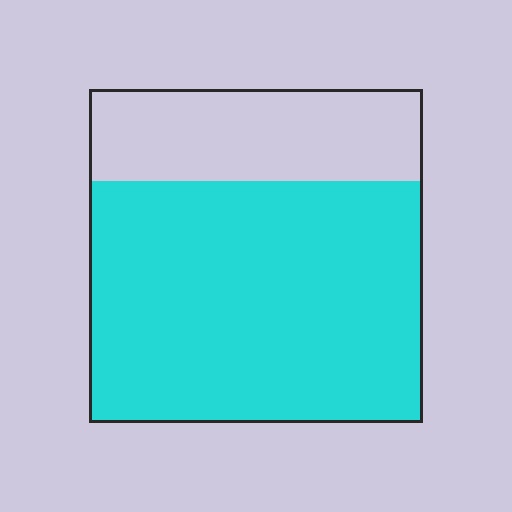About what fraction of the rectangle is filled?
About three quarters (3/4).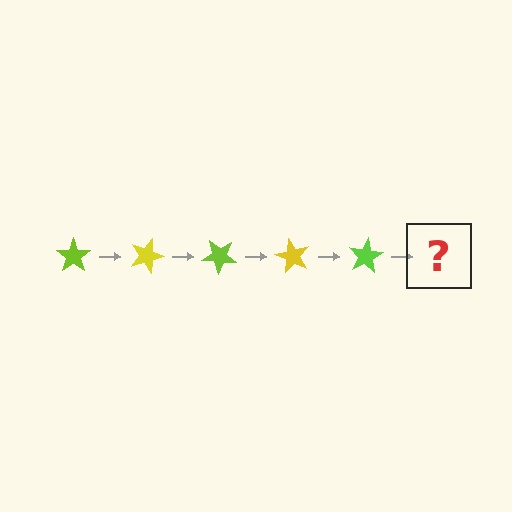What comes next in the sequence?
The next element should be a yellow star, rotated 100 degrees from the start.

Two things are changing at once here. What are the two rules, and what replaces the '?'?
The two rules are that it rotates 20 degrees each step and the color cycles through lime and yellow. The '?' should be a yellow star, rotated 100 degrees from the start.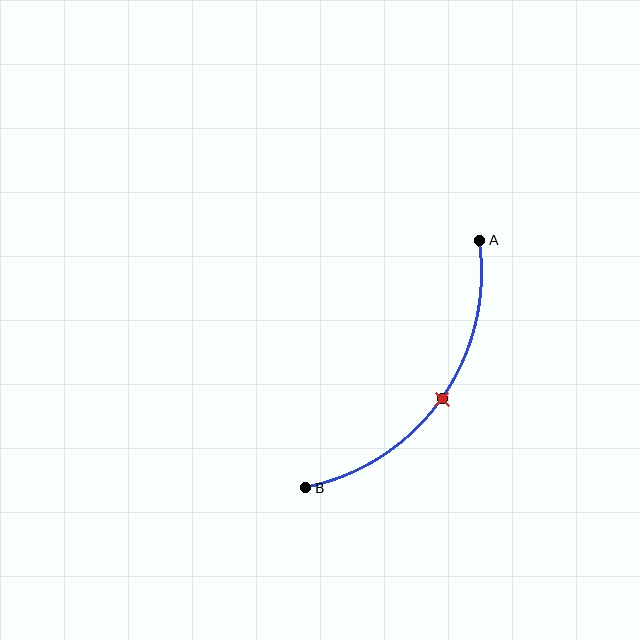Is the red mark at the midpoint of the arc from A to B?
Yes. The red mark lies on the arc at equal arc-length from both A and B — it is the arc midpoint.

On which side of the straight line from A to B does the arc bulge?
The arc bulges below and to the right of the straight line connecting A and B.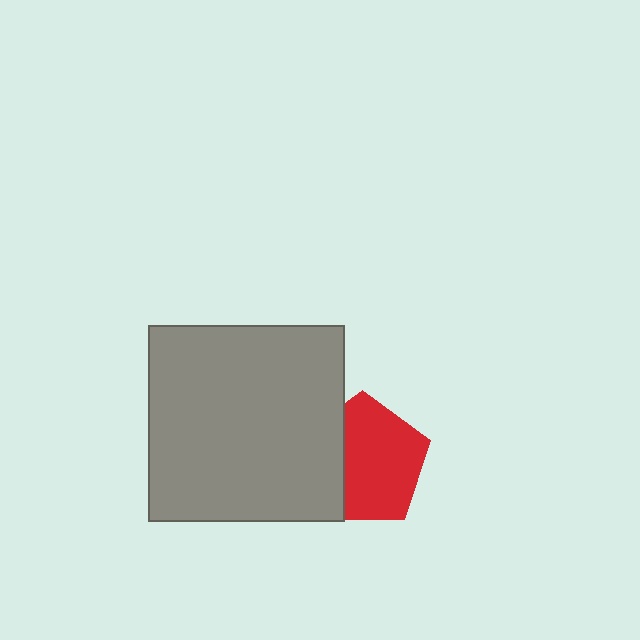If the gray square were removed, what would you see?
You would see the complete red pentagon.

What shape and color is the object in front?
The object in front is a gray square.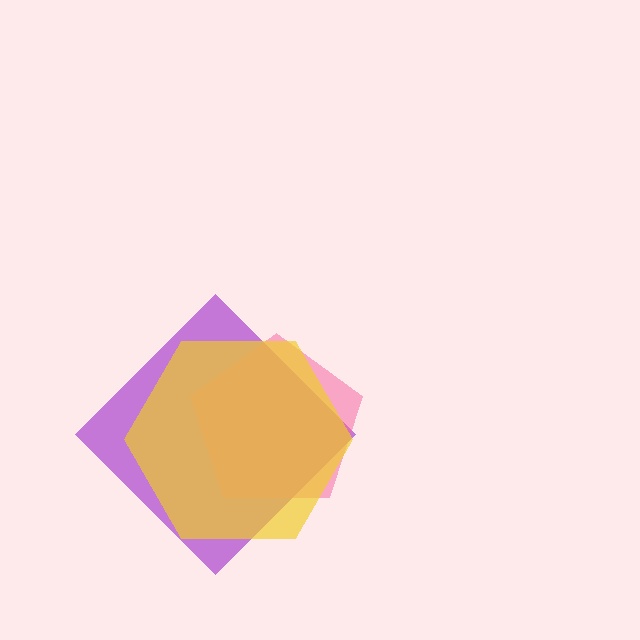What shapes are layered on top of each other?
The layered shapes are: a purple diamond, a pink pentagon, a yellow hexagon.